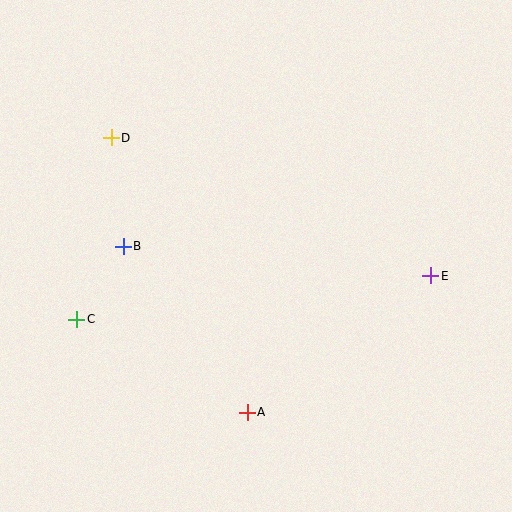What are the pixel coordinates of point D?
Point D is at (111, 138).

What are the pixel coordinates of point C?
Point C is at (77, 319).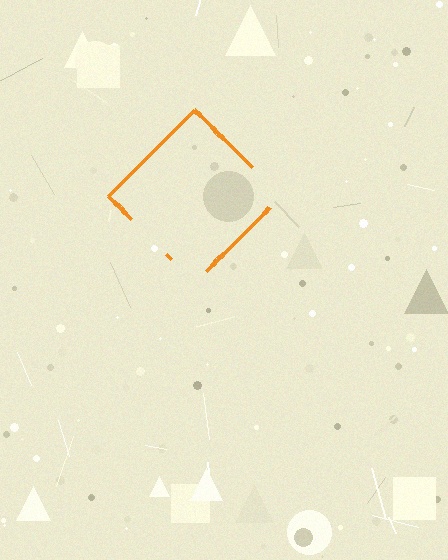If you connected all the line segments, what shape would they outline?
They would outline a diamond.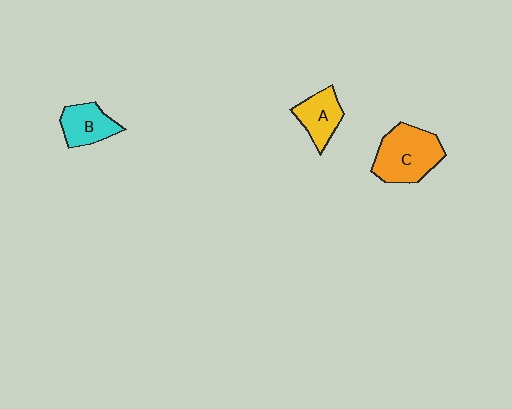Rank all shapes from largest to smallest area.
From largest to smallest: C (orange), B (cyan), A (yellow).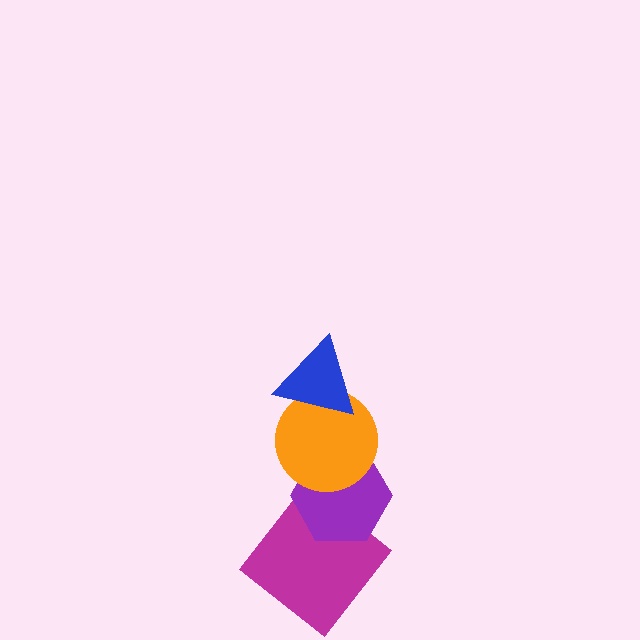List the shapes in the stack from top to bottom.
From top to bottom: the blue triangle, the orange circle, the purple hexagon, the magenta diamond.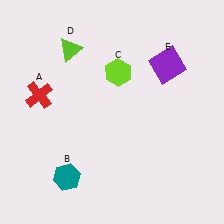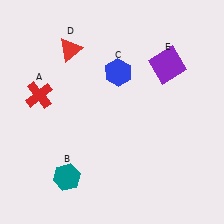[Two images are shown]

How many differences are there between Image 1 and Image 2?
There are 2 differences between the two images.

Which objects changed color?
C changed from lime to blue. D changed from lime to red.